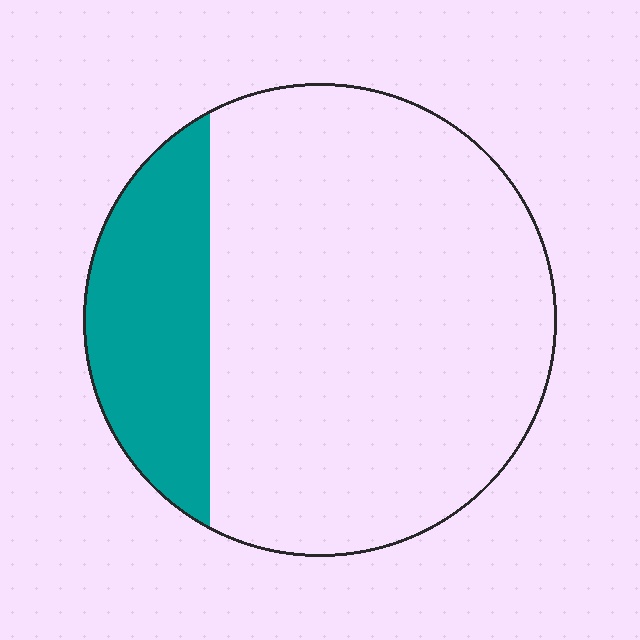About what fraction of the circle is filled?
About one fifth (1/5).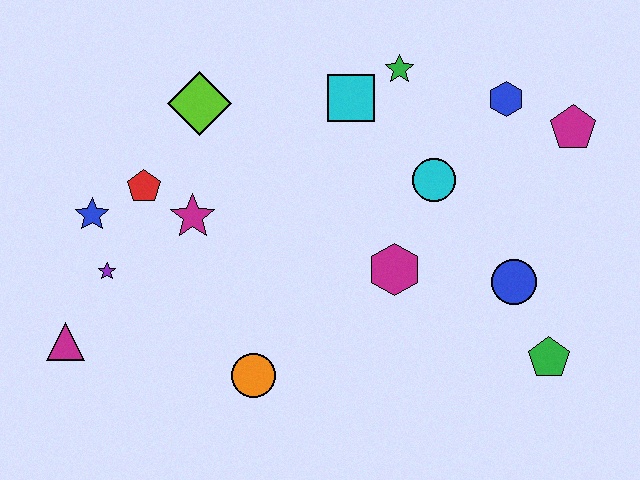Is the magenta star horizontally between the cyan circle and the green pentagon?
No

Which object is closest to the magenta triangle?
The purple star is closest to the magenta triangle.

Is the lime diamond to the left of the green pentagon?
Yes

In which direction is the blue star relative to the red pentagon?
The blue star is to the left of the red pentagon.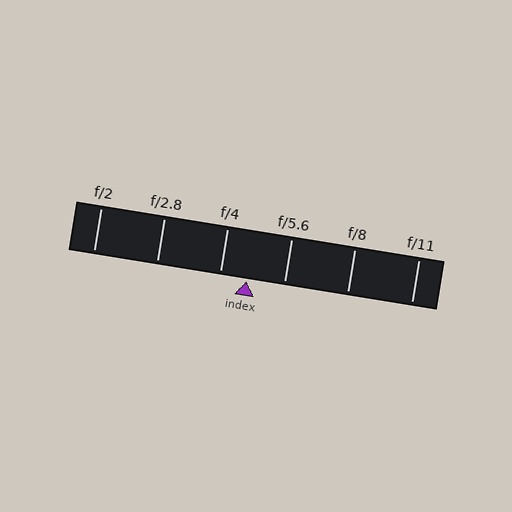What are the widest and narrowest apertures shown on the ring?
The widest aperture shown is f/2 and the narrowest is f/11.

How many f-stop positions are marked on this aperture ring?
There are 6 f-stop positions marked.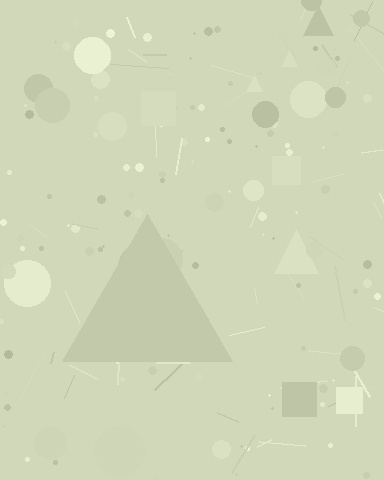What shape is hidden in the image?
A triangle is hidden in the image.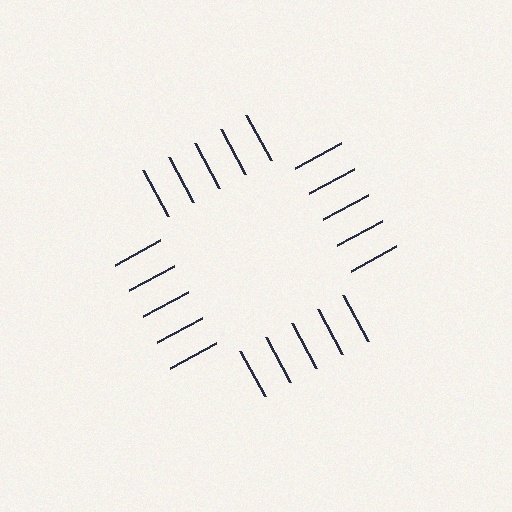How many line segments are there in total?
20 — 5 along each of the 4 edges.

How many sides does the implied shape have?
4 sides — the line-ends trace a square.